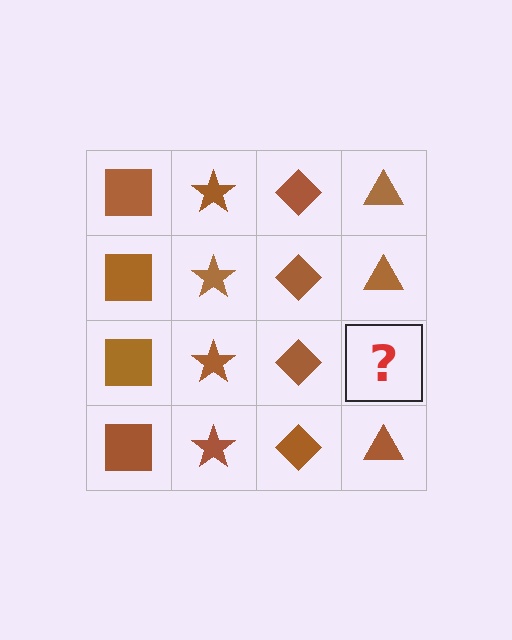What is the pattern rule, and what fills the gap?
The rule is that each column has a consistent shape. The gap should be filled with a brown triangle.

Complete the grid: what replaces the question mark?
The question mark should be replaced with a brown triangle.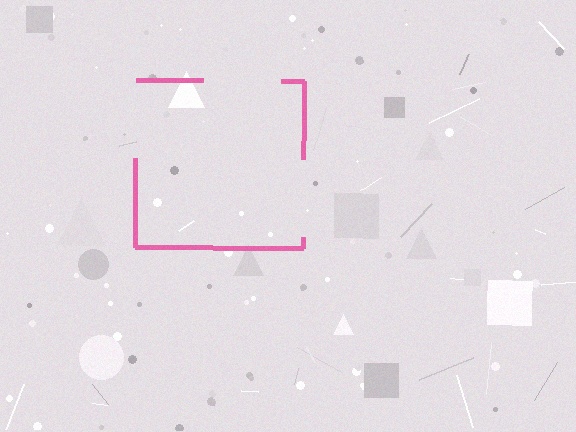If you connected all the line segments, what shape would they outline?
They would outline a square.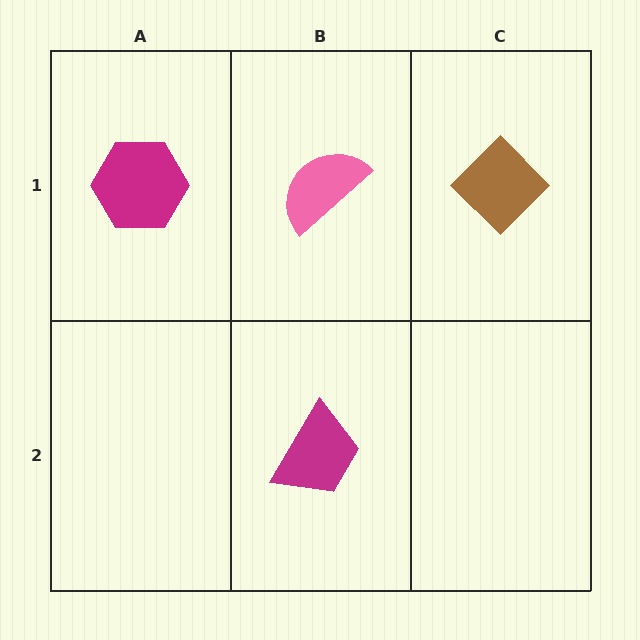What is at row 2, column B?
A magenta trapezoid.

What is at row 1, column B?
A pink semicircle.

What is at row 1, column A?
A magenta hexagon.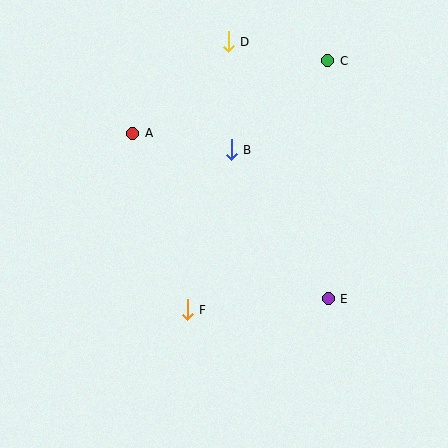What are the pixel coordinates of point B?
Point B is at (231, 150).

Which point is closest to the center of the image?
Point B at (231, 150) is closest to the center.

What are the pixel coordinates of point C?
Point C is at (328, 61).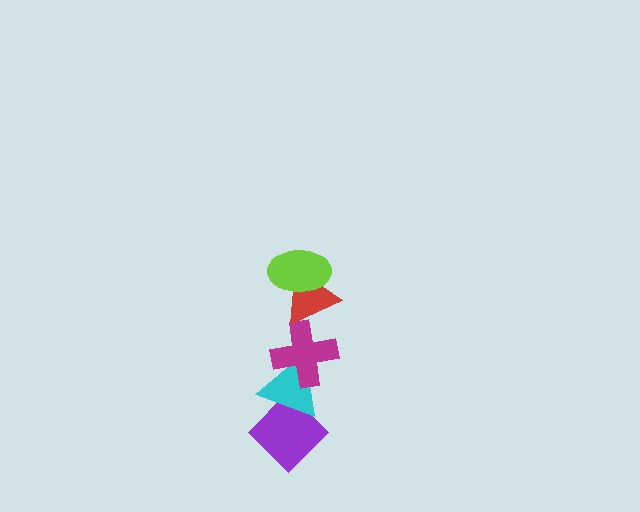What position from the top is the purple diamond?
The purple diamond is 5th from the top.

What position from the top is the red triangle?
The red triangle is 2nd from the top.